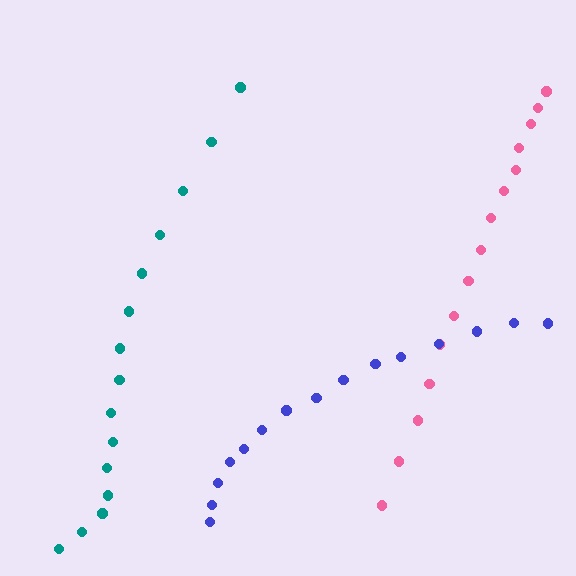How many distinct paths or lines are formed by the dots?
There are 3 distinct paths.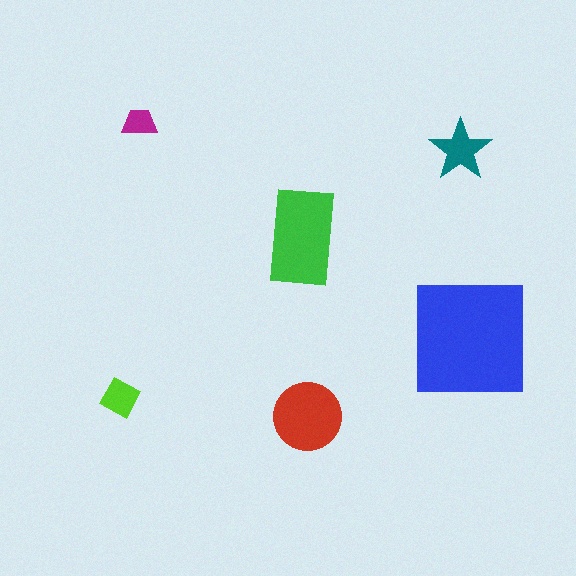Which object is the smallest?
The magenta trapezoid.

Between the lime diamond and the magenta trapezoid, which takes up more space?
The lime diamond.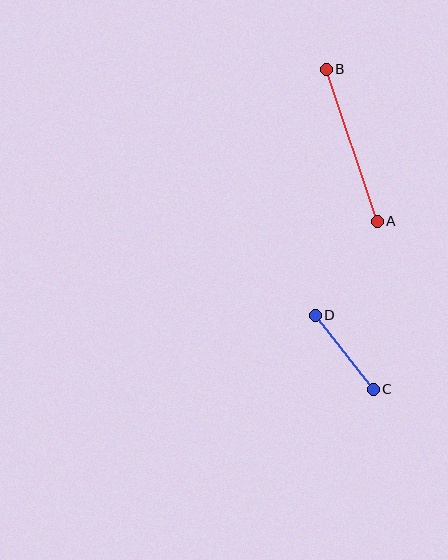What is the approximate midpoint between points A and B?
The midpoint is at approximately (352, 145) pixels.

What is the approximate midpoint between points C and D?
The midpoint is at approximately (344, 352) pixels.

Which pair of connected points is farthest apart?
Points A and B are farthest apart.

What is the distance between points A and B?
The distance is approximately 160 pixels.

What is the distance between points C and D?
The distance is approximately 94 pixels.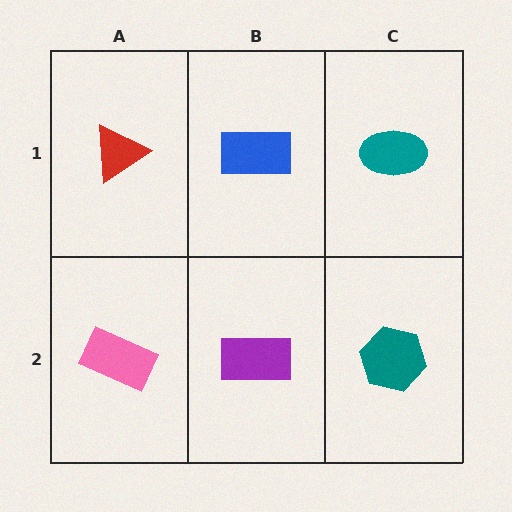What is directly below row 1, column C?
A teal hexagon.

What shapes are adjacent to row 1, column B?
A purple rectangle (row 2, column B), a red triangle (row 1, column A), a teal ellipse (row 1, column C).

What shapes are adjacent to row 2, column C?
A teal ellipse (row 1, column C), a purple rectangle (row 2, column B).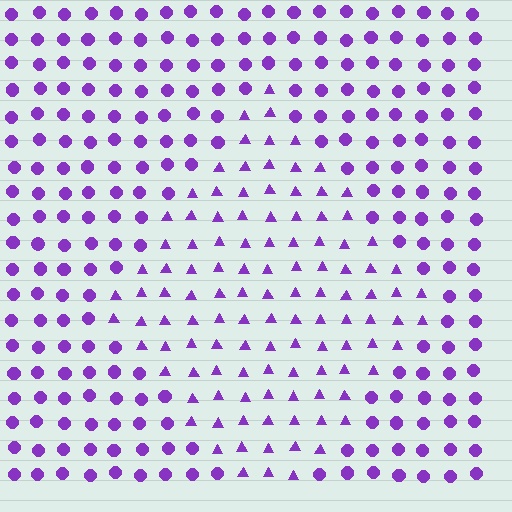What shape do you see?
I see a diamond.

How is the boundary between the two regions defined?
The boundary is defined by a change in element shape: triangles inside vs. circles outside. All elements share the same color and spacing.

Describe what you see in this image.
The image is filled with small purple elements arranged in a uniform grid. A diamond-shaped region contains triangles, while the surrounding area contains circles. The boundary is defined purely by the change in element shape.